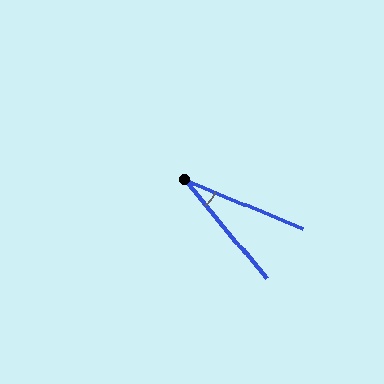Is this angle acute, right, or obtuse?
It is acute.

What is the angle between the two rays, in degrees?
Approximately 28 degrees.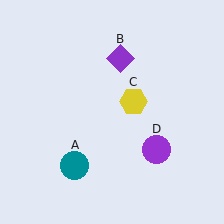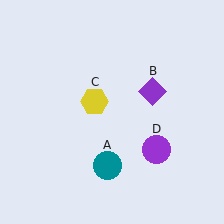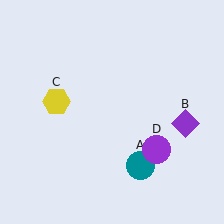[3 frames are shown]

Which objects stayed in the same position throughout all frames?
Purple circle (object D) remained stationary.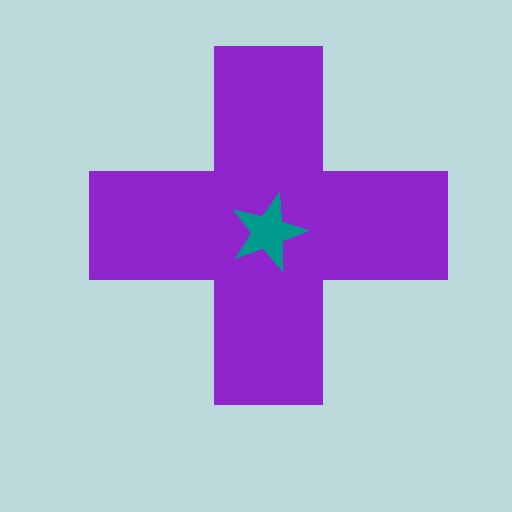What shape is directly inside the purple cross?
The teal star.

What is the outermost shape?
The purple cross.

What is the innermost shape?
The teal star.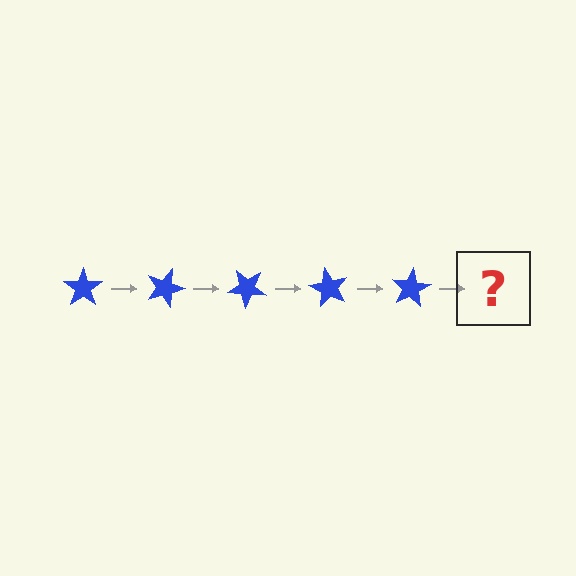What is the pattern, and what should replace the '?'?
The pattern is that the star rotates 20 degrees each step. The '?' should be a blue star rotated 100 degrees.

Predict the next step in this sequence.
The next step is a blue star rotated 100 degrees.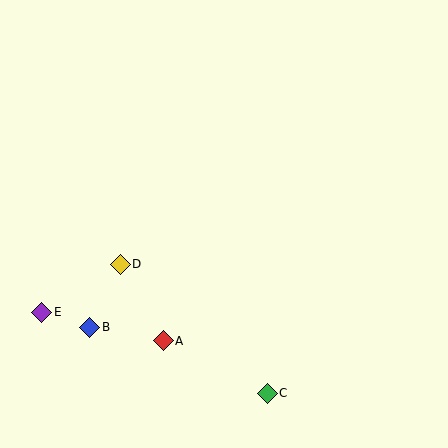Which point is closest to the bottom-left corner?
Point E is closest to the bottom-left corner.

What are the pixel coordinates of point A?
Point A is at (163, 341).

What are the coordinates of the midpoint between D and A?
The midpoint between D and A is at (142, 303).